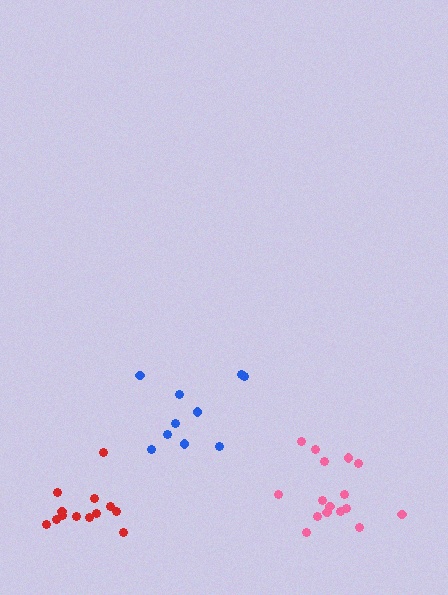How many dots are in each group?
Group 1: 13 dots, Group 2: 10 dots, Group 3: 16 dots (39 total).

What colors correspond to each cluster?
The clusters are colored: red, blue, pink.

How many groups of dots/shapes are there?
There are 3 groups.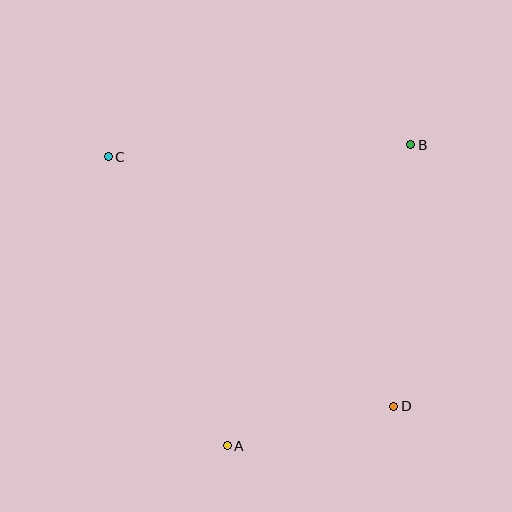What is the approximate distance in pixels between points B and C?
The distance between B and C is approximately 302 pixels.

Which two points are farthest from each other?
Points C and D are farthest from each other.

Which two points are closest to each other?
Points A and D are closest to each other.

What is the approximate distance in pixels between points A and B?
The distance between A and B is approximately 352 pixels.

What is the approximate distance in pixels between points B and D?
The distance between B and D is approximately 262 pixels.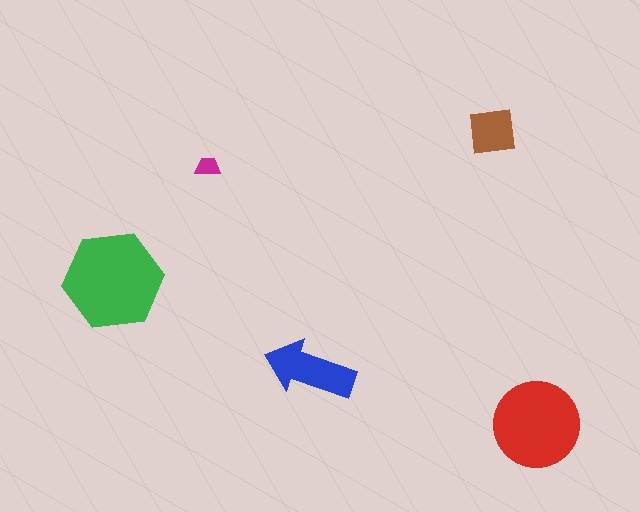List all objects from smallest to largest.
The magenta trapezoid, the brown square, the blue arrow, the red circle, the green hexagon.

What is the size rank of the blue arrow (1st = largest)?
3rd.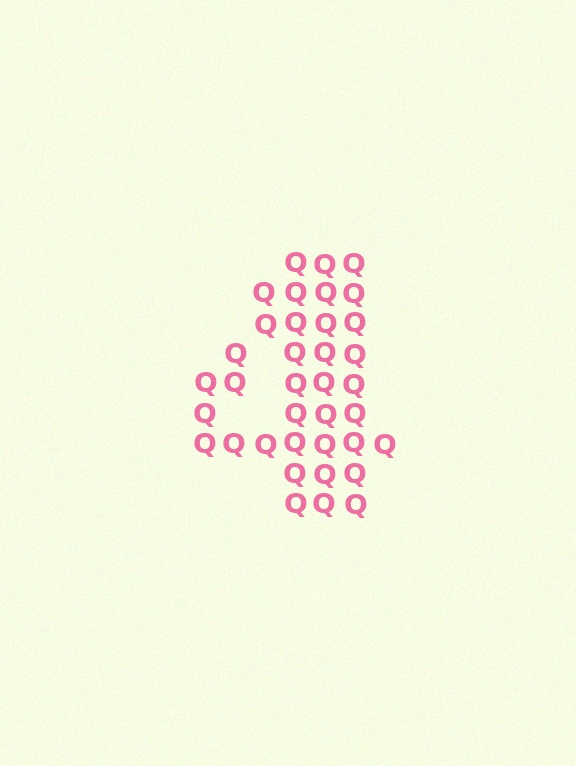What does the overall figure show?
The overall figure shows the digit 4.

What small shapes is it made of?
It is made of small letter Q's.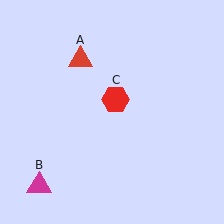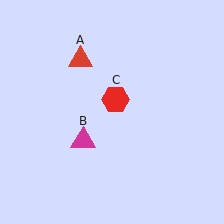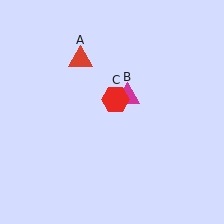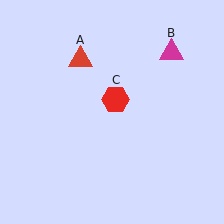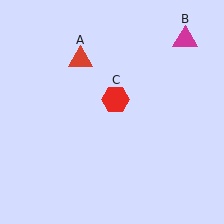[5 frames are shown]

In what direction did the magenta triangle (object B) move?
The magenta triangle (object B) moved up and to the right.